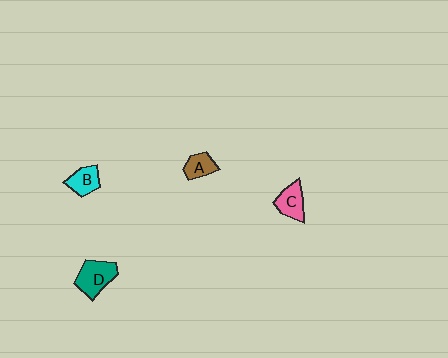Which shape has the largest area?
Shape D (teal).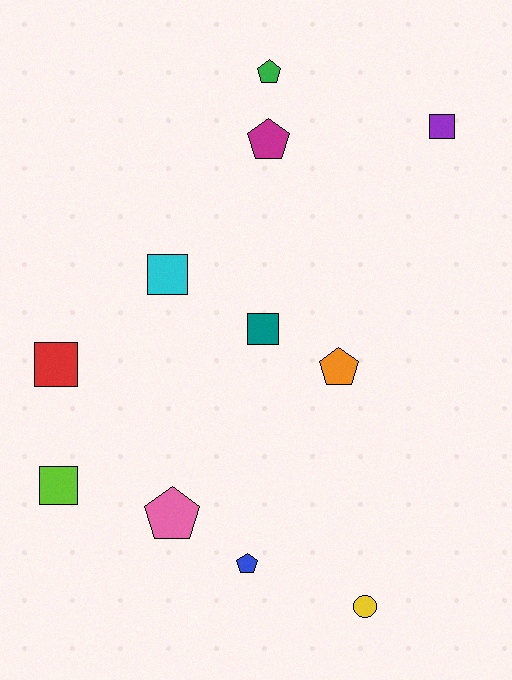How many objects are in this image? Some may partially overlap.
There are 11 objects.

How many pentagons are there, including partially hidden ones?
There are 5 pentagons.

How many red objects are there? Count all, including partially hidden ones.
There is 1 red object.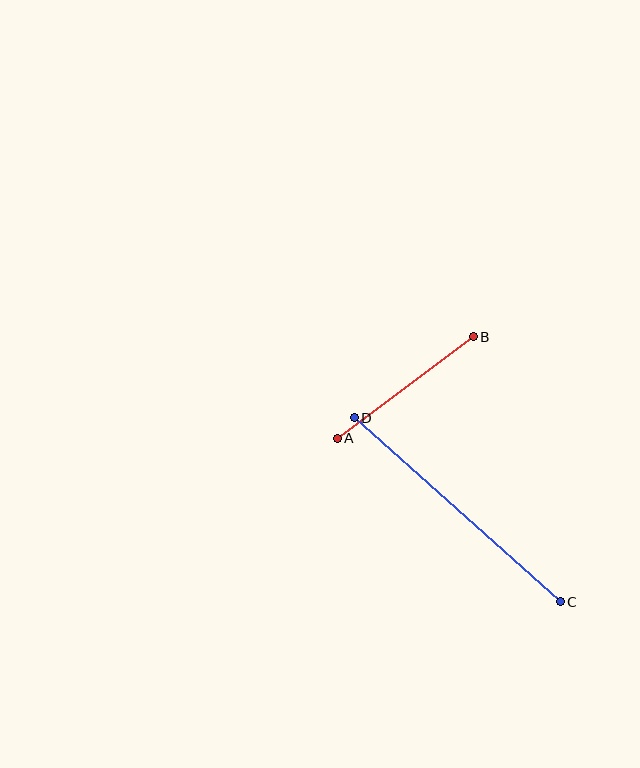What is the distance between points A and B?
The distance is approximately 170 pixels.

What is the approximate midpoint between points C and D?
The midpoint is at approximately (457, 510) pixels.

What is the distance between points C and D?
The distance is approximately 276 pixels.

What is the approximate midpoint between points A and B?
The midpoint is at approximately (405, 387) pixels.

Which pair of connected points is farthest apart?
Points C and D are farthest apart.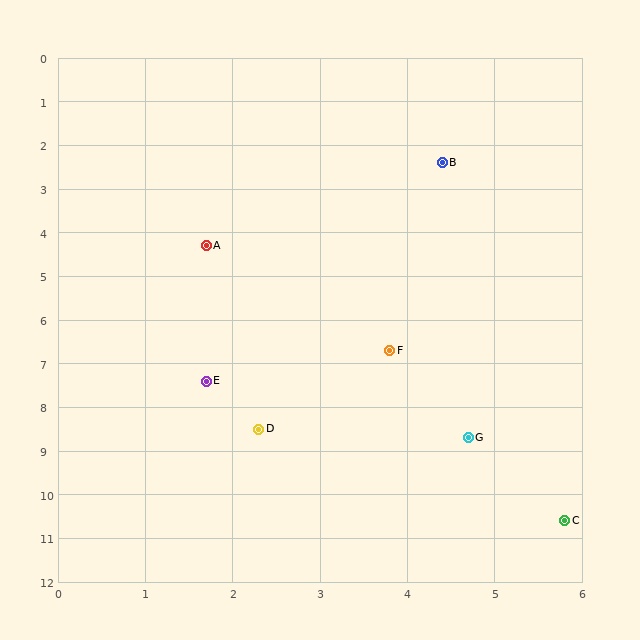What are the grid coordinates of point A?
Point A is at approximately (1.7, 4.3).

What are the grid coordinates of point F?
Point F is at approximately (3.8, 6.7).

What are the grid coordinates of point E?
Point E is at approximately (1.7, 7.4).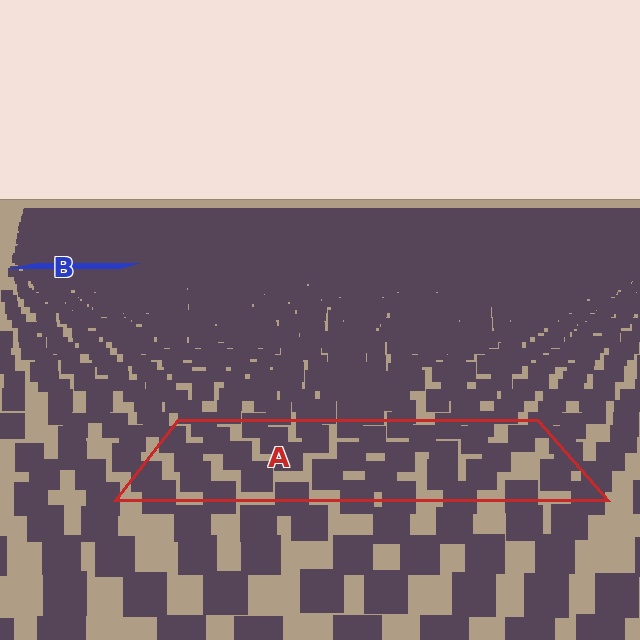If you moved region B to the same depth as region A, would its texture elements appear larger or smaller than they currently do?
They would appear larger. At a closer depth, the same texture elements are projected at a bigger on-screen size.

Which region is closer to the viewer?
Region A is closer. The texture elements there are larger and more spread out.